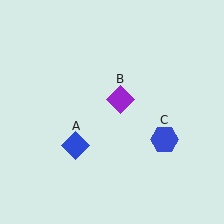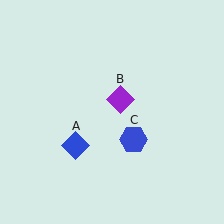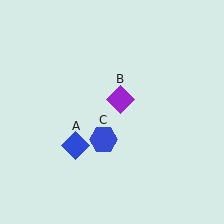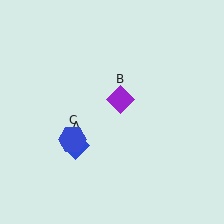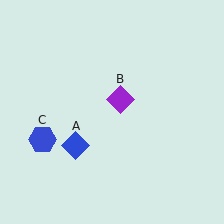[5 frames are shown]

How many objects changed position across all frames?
1 object changed position: blue hexagon (object C).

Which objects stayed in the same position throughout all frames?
Blue diamond (object A) and purple diamond (object B) remained stationary.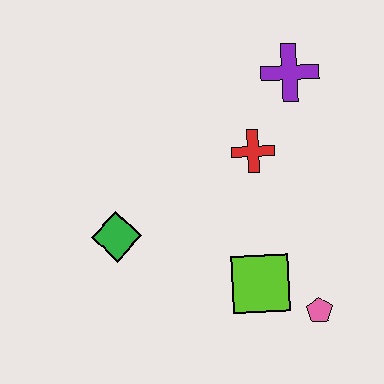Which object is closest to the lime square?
The pink pentagon is closest to the lime square.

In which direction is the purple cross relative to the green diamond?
The purple cross is to the right of the green diamond.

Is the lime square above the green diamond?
No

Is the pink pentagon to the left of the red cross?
No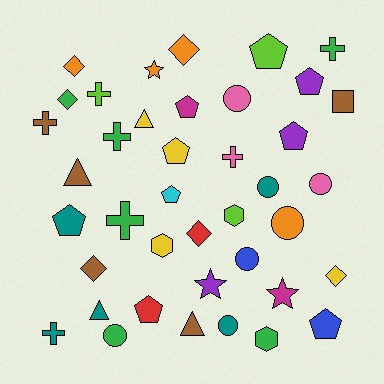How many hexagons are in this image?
There are 3 hexagons.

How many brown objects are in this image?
There are 5 brown objects.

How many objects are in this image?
There are 40 objects.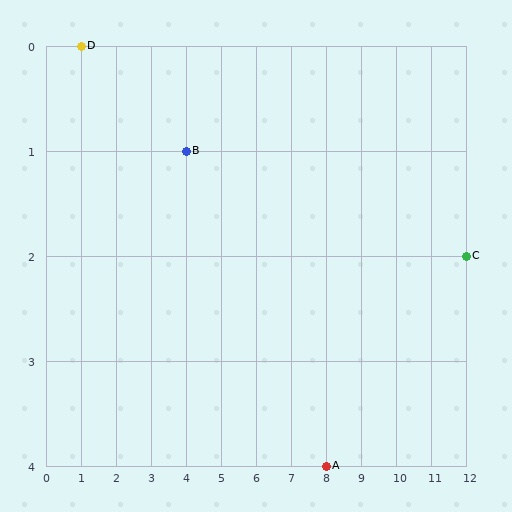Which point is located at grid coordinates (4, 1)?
Point B is at (4, 1).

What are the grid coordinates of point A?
Point A is at grid coordinates (8, 4).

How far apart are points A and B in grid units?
Points A and B are 4 columns and 3 rows apart (about 5.0 grid units diagonally).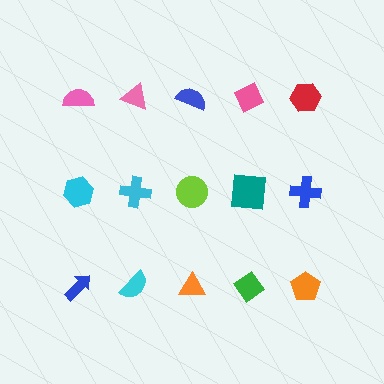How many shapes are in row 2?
5 shapes.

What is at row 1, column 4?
A pink diamond.